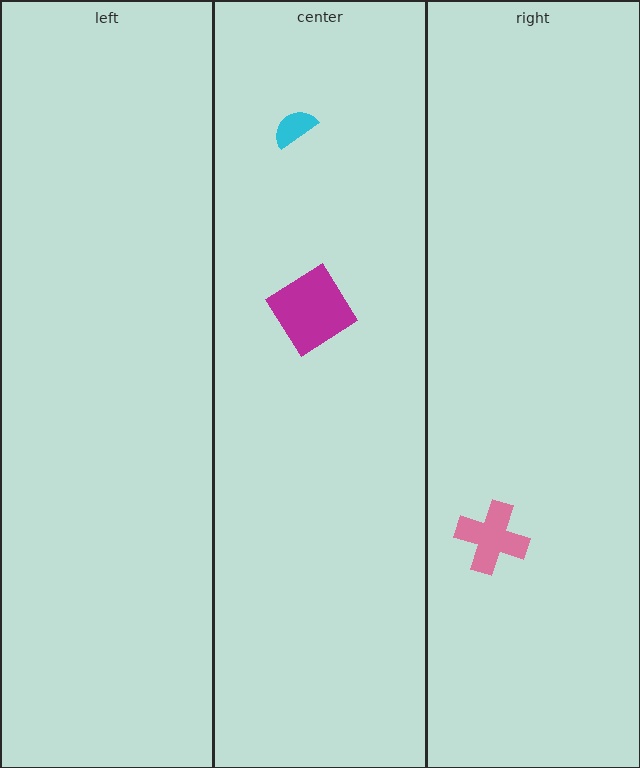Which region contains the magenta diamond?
The center region.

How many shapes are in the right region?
1.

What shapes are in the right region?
The pink cross.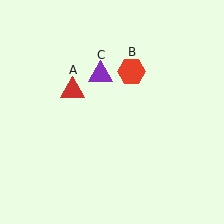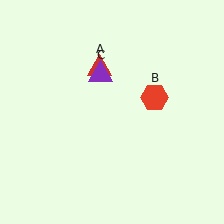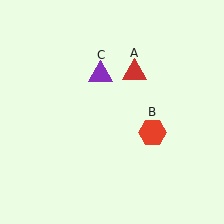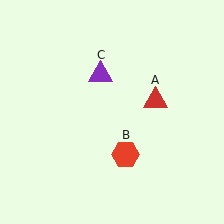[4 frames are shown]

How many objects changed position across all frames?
2 objects changed position: red triangle (object A), red hexagon (object B).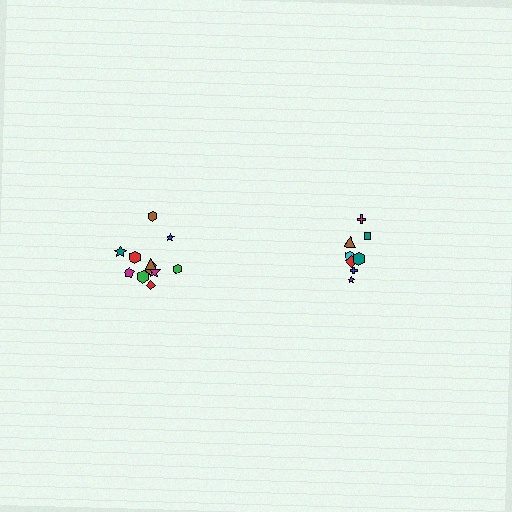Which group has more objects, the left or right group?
The left group.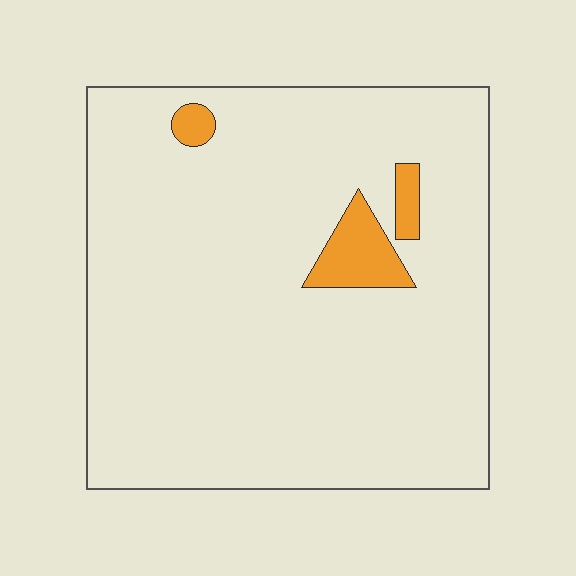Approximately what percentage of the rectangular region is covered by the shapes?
Approximately 5%.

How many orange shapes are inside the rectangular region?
3.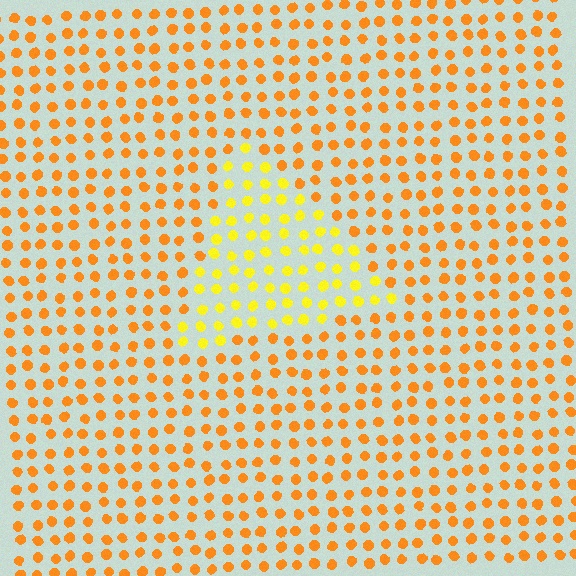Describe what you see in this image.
The image is filled with small orange elements in a uniform arrangement. A triangle-shaped region is visible where the elements are tinted to a slightly different hue, forming a subtle color boundary.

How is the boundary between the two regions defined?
The boundary is defined purely by a slight shift in hue (about 29 degrees). Spacing, size, and orientation are identical on both sides.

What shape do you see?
I see a triangle.